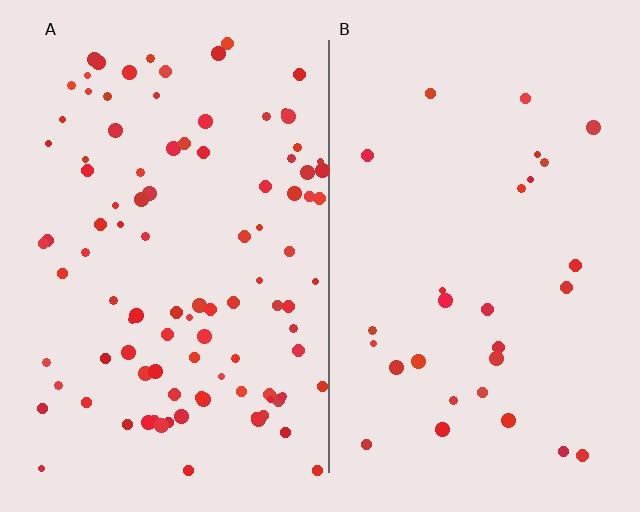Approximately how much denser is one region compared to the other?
Approximately 3.5× — region A over region B.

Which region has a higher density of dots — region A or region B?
A (the left).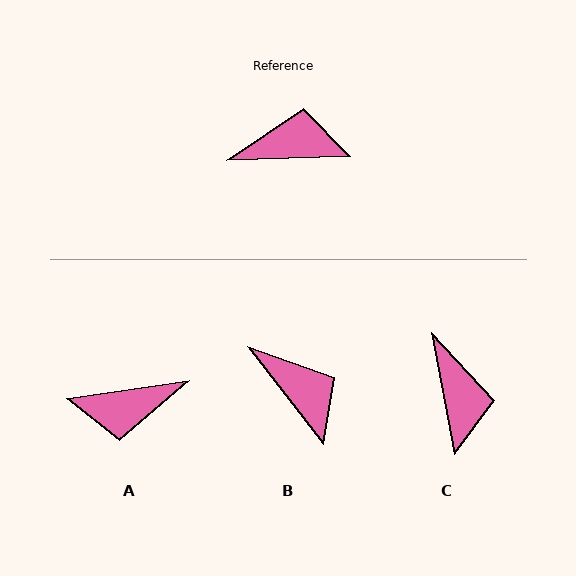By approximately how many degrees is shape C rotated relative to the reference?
Approximately 81 degrees clockwise.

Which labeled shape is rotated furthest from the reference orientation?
A, about 173 degrees away.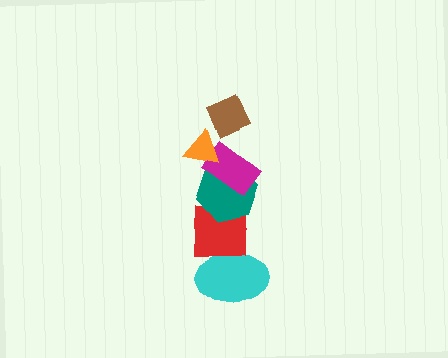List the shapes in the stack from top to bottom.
From top to bottom: the brown diamond, the orange triangle, the magenta rectangle, the teal hexagon, the red square, the cyan ellipse.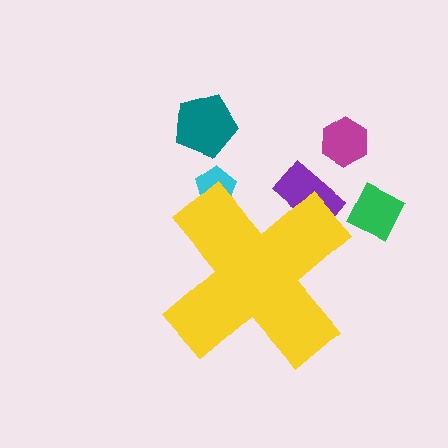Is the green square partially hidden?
No, the green square is fully visible.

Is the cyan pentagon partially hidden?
Yes, the cyan pentagon is partially hidden behind the yellow cross.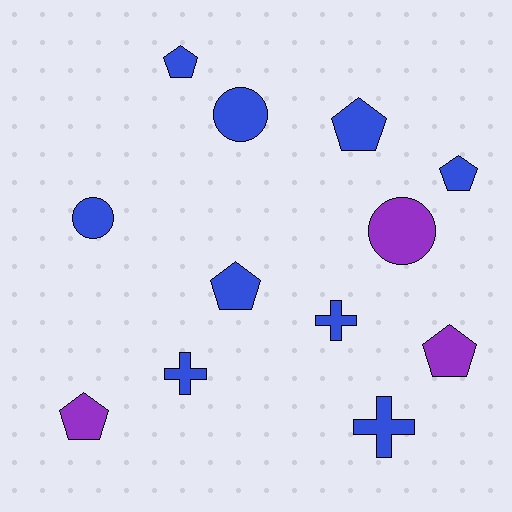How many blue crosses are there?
There are 3 blue crosses.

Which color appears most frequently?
Blue, with 9 objects.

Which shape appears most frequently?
Pentagon, with 6 objects.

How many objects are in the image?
There are 12 objects.